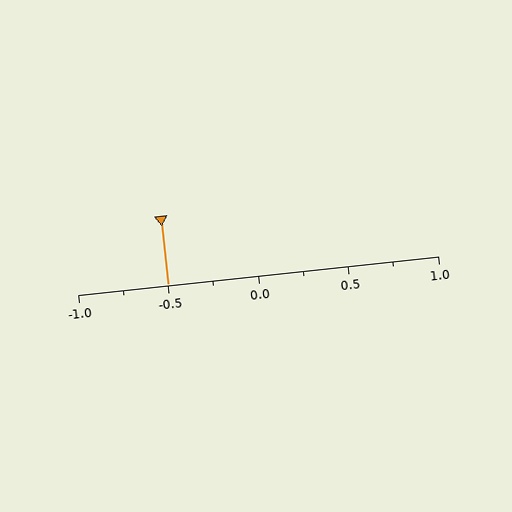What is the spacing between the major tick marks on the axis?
The major ticks are spaced 0.5 apart.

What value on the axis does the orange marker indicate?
The marker indicates approximately -0.5.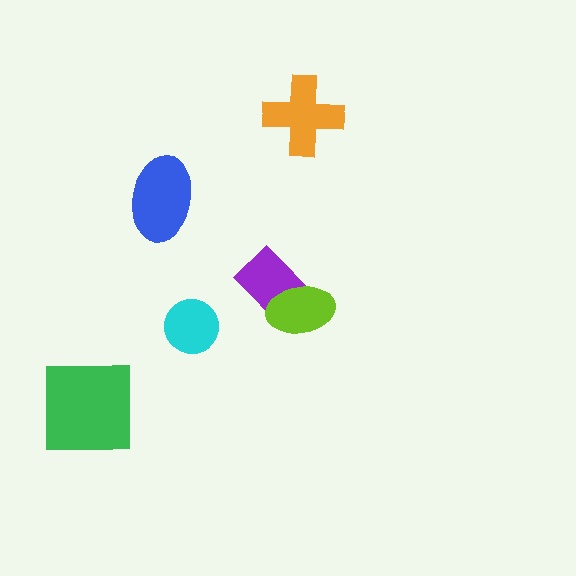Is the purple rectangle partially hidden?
Yes, it is partially covered by another shape.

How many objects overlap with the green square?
0 objects overlap with the green square.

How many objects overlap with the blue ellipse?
0 objects overlap with the blue ellipse.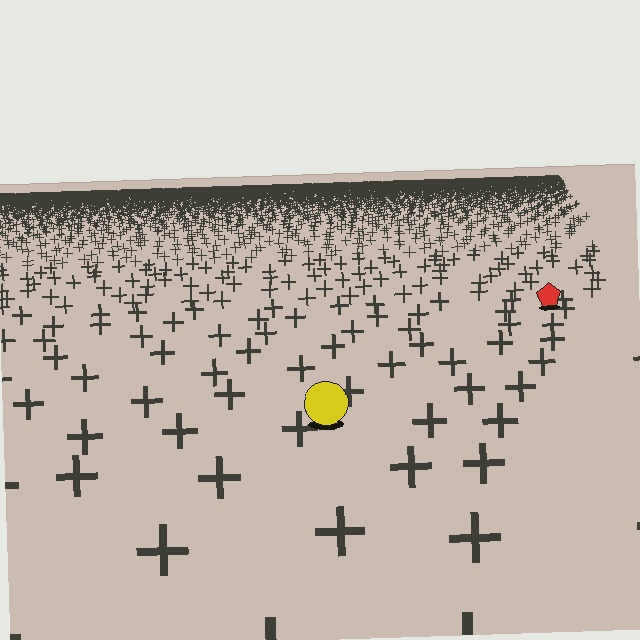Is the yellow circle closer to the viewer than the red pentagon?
Yes. The yellow circle is closer — you can tell from the texture gradient: the ground texture is coarser near it.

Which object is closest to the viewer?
The yellow circle is closest. The texture marks near it are larger and more spread out.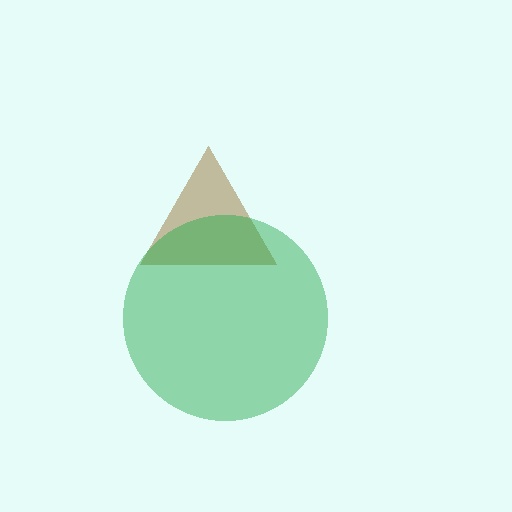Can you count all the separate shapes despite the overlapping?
Yes, there are 2 separate shapes.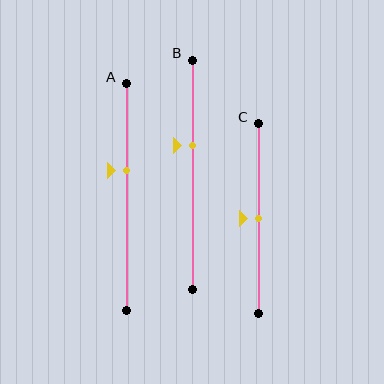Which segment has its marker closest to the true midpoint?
Segment C has its marker closest to the true midpoint.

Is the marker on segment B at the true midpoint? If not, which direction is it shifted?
No, the marker on segment B is shifted upward by about 13% of the segment length.